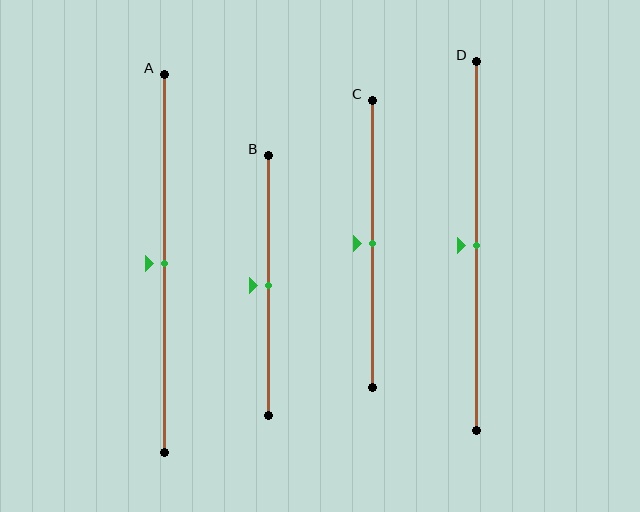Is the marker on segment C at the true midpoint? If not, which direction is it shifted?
Yes, the marker on segment C is at the true midpoint.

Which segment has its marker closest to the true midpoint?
Segment A has its marker closest to the true midpoint.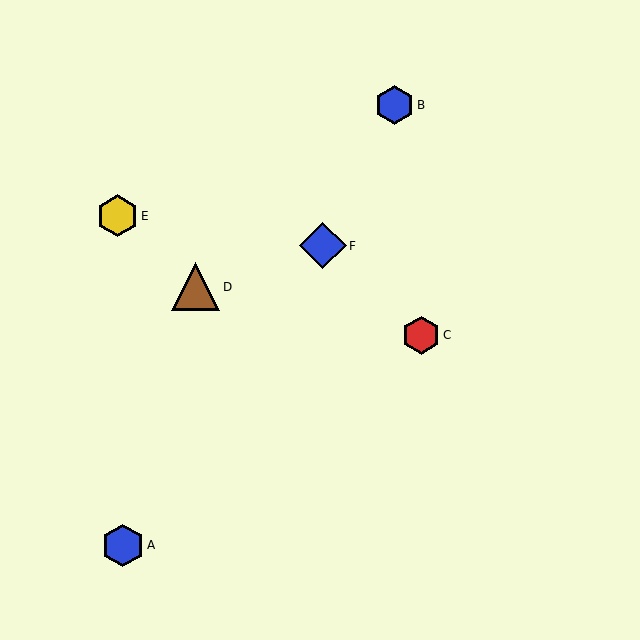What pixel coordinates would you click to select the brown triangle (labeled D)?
Click at (196, 287) to select the brown triangle D.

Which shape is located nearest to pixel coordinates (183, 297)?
The brown triangle (labeled D) at (196, 287) is nearest to that location.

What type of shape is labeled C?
Shape C is a red hexagon.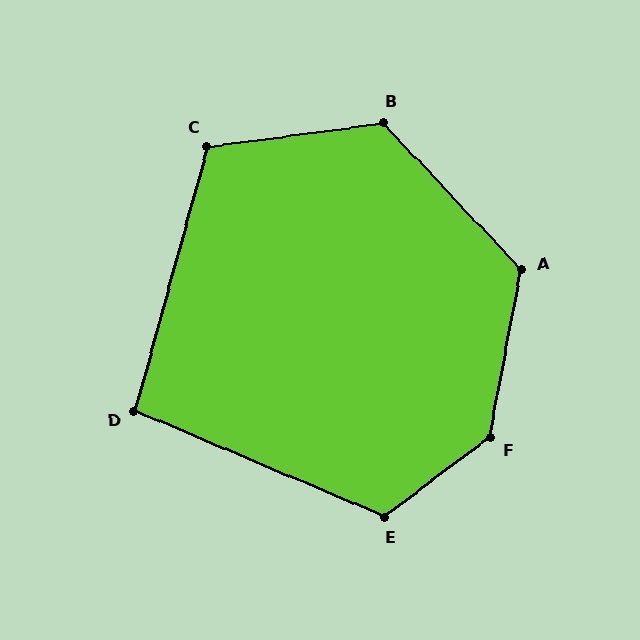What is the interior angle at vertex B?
Approximately 125 degrees (obtuse).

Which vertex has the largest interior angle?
F, at approximately 137 degrees.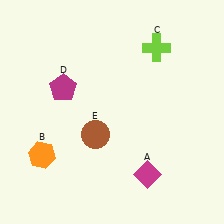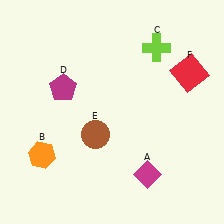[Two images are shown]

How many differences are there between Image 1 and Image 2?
There is 1 difference between the two images.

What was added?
A red square (F) was added in Image 2.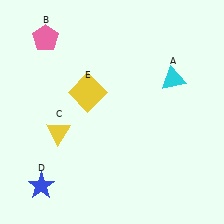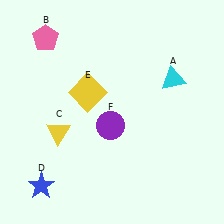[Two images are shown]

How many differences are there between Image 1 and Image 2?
There is 1 difference between the two images.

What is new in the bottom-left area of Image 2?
A purple circle (F) was added in the bottom-left area of Image 2.